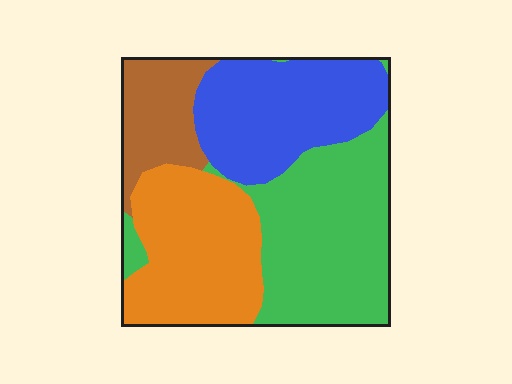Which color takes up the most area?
Green, at roughly 35%.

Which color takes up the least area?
Brown, at roughly 15%.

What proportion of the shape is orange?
Orange covers around 25% of the shape.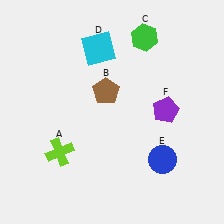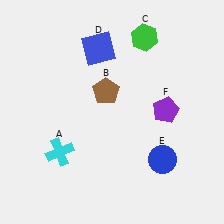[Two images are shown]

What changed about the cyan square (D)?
In Image 1, D is cyan. In Image 2, it changed to blue.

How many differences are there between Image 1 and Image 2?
There are 2 differences between the two images.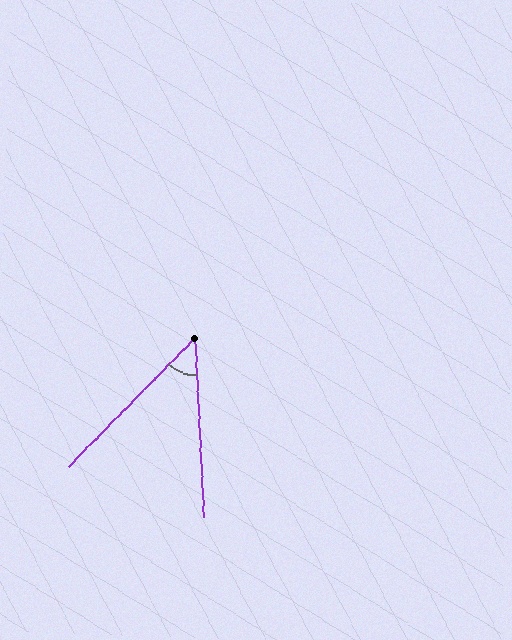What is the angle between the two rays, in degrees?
Approximately 47 degrees.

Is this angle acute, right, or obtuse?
It is acute.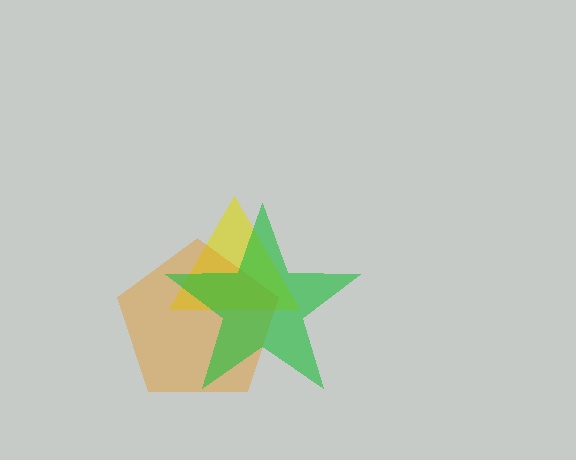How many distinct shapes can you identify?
There are 3 distinct shapes: a yellow triangle, an orange pentagon, a green star.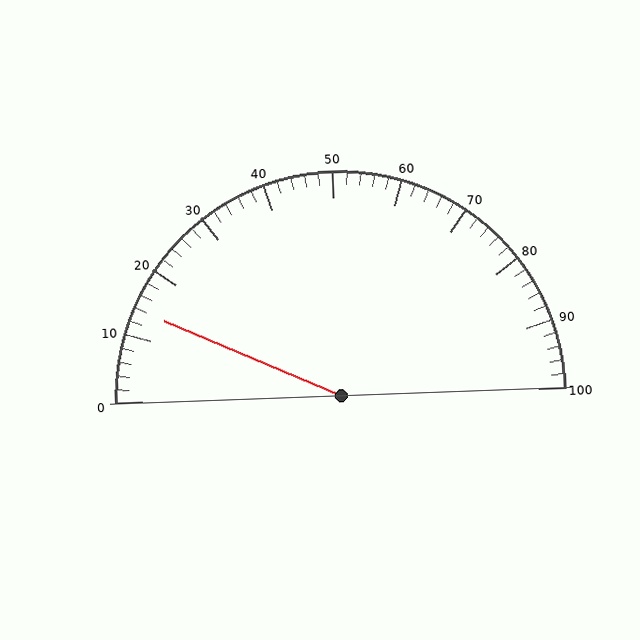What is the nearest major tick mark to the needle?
The nearest major tick mark is 10.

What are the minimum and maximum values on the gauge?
The gauge ranges from 0 to 100.